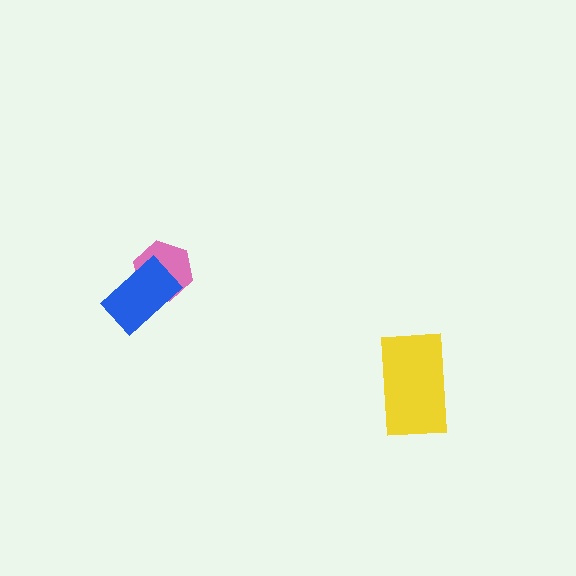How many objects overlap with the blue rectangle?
1 object overlaps with the blue rectangle.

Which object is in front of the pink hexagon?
The blue rectangle is in front of the pink hexagon.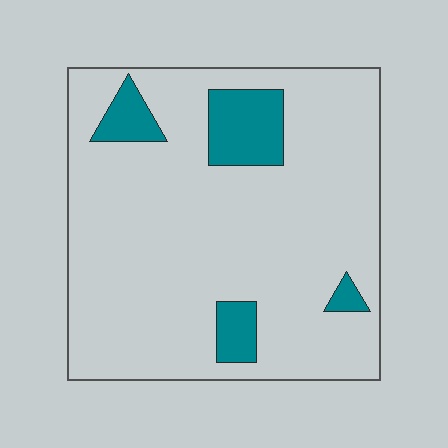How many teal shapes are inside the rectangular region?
4.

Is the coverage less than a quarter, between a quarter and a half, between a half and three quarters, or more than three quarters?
Less than a quarter.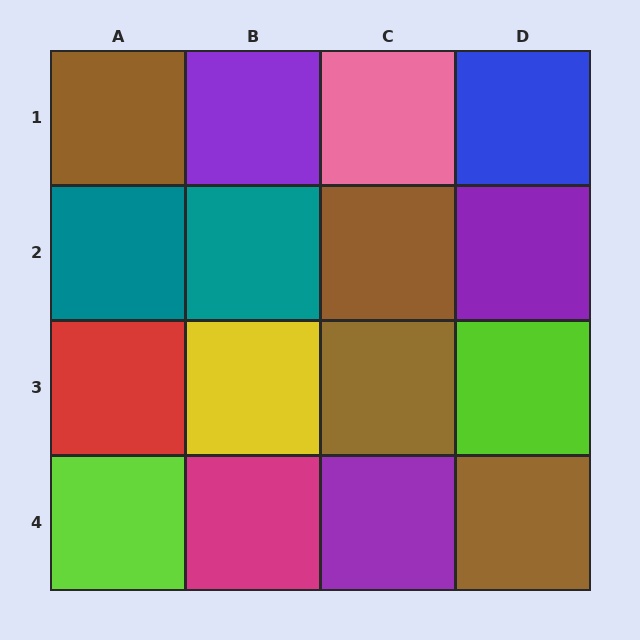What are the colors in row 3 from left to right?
Red, yellow, brown, lime.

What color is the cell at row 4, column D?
Brown.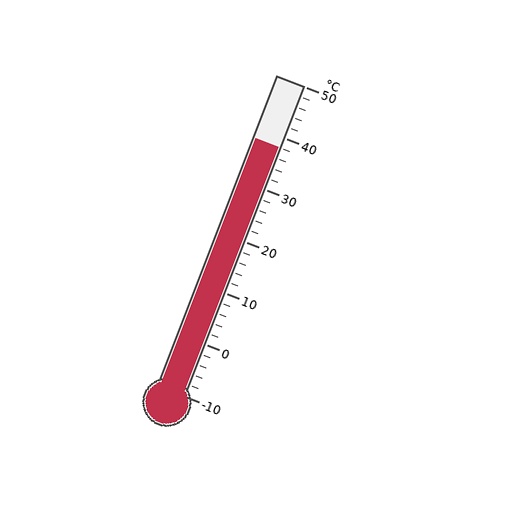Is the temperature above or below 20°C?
The temperature is above 20°C.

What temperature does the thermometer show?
The thermometer shows approximately 38°C.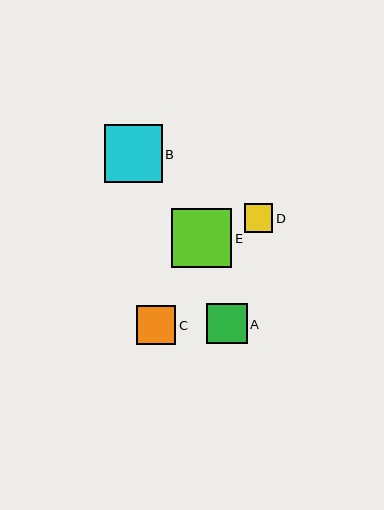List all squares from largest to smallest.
From largest to smallest: E, B, A, C, D.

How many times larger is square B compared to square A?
Square B is approximately 1.4 times the size of square A.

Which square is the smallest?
Square D is the smallest with a size of approximately 28 pixels.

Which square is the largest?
Square E is the largest with a size of approximately 60 pixels.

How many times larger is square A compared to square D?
Square A is approximately 1.4 times the size of square D.